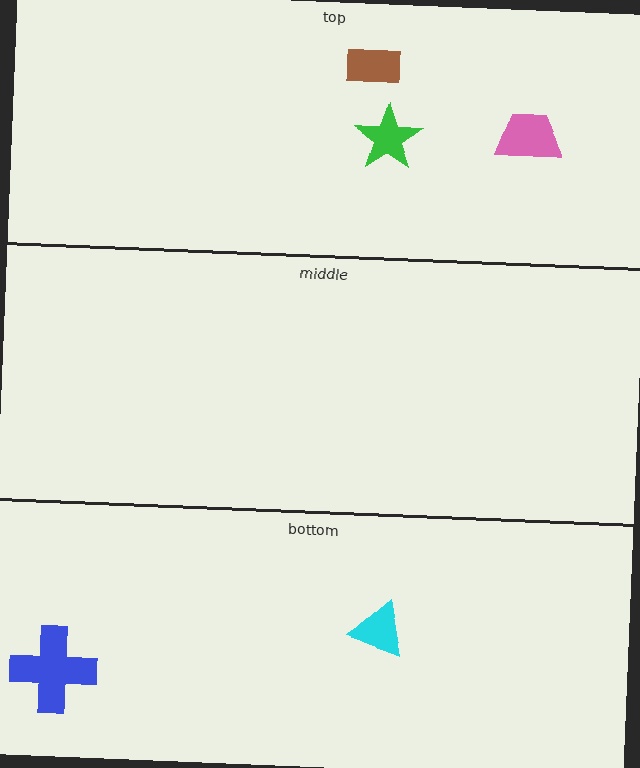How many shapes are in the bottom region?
2.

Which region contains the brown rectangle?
The top region.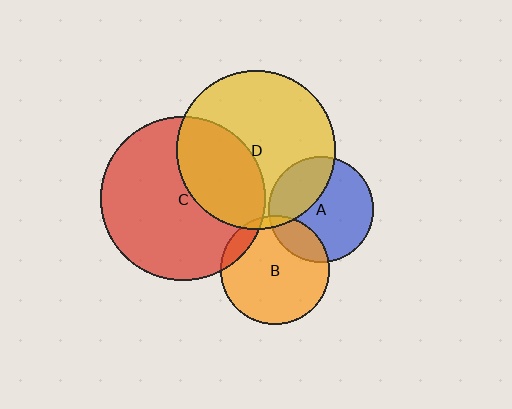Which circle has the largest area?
Circle C (red).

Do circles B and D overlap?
Yes.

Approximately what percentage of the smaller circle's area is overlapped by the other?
Approximately 5%.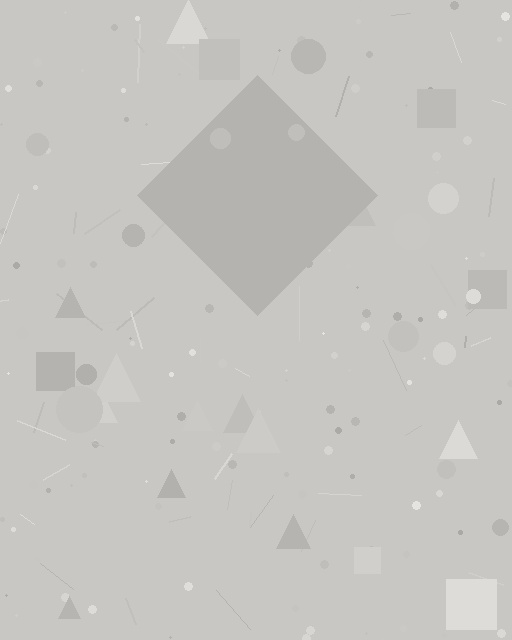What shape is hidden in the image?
A diamond is hidden in the image.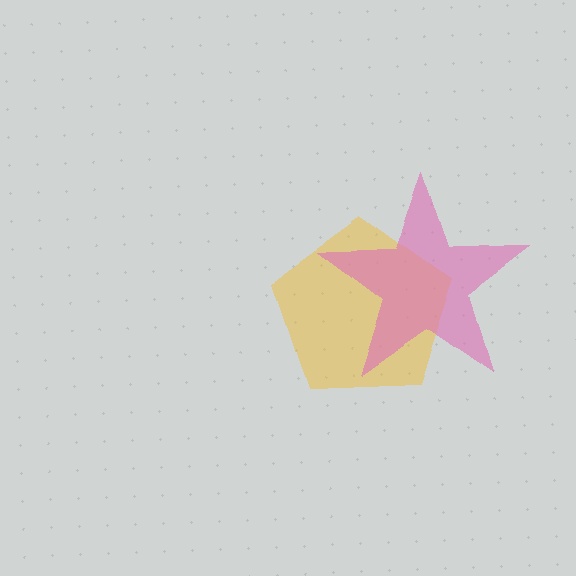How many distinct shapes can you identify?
There are 2 distinct shapes: a yellow pentagon, a pink star.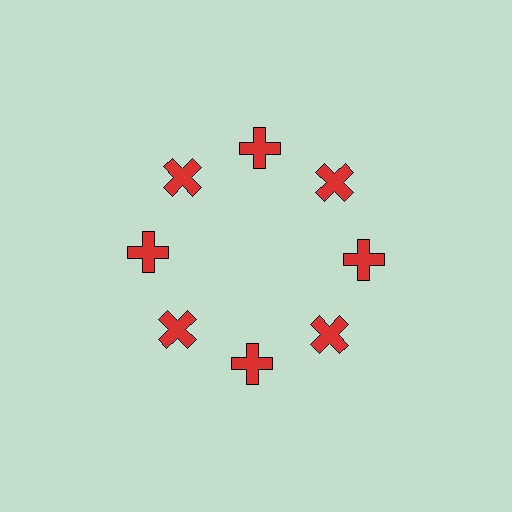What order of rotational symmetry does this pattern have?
This pattern has 8-fold rotational symmetry.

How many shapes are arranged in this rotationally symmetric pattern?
There are 8 shapes, arranged in 8 groups of 1.